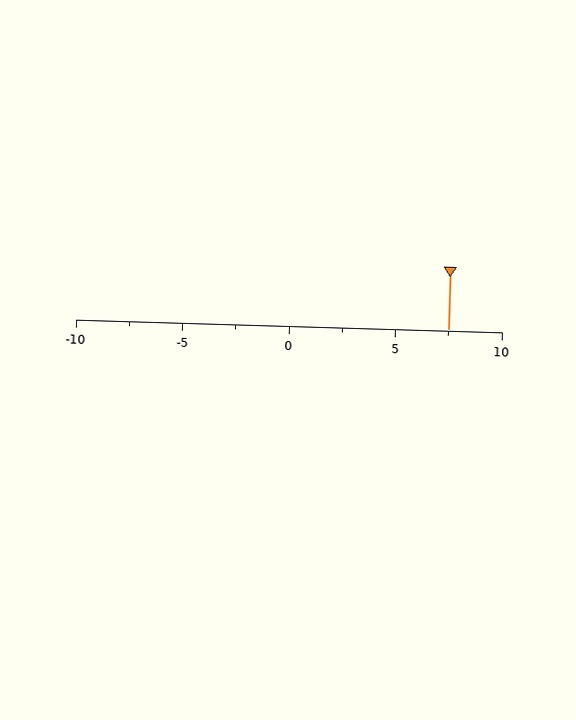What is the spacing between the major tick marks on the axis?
The major ticks are spaced 5 apart.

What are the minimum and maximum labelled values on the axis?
The axis runs from -10 to 10.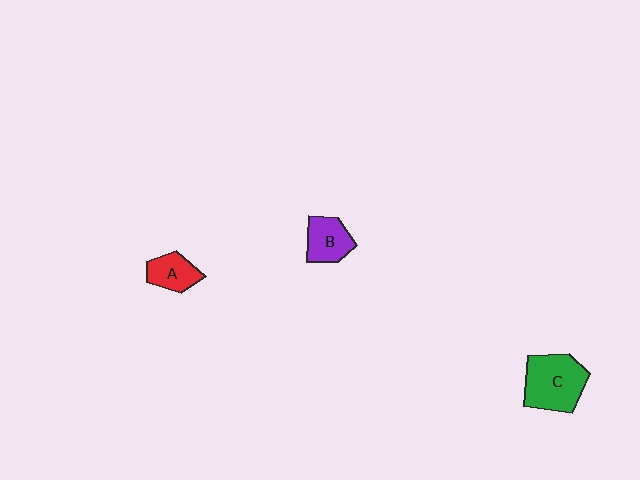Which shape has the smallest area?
Shape A (red).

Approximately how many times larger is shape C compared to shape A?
Approximately 2.0 times.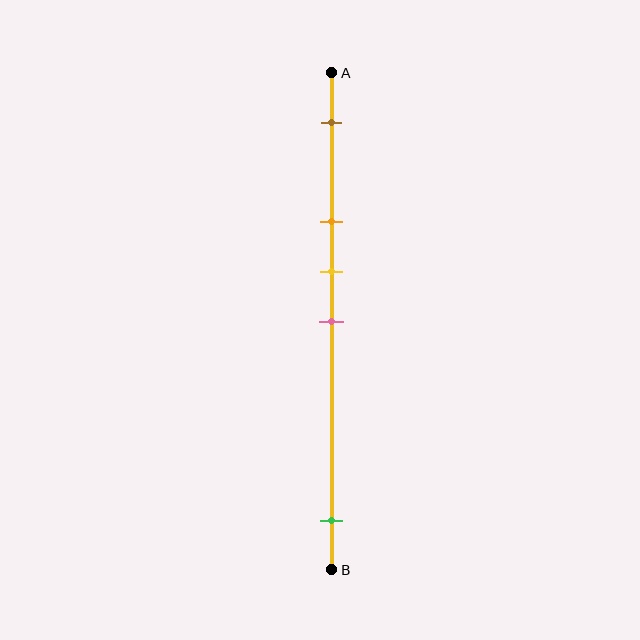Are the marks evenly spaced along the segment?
No, the marks are not evenly spaced.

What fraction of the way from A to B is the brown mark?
The brown mark is approximately 10% (0.1) of the way from A to B.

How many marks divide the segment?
There are 5 marks dividing the segment.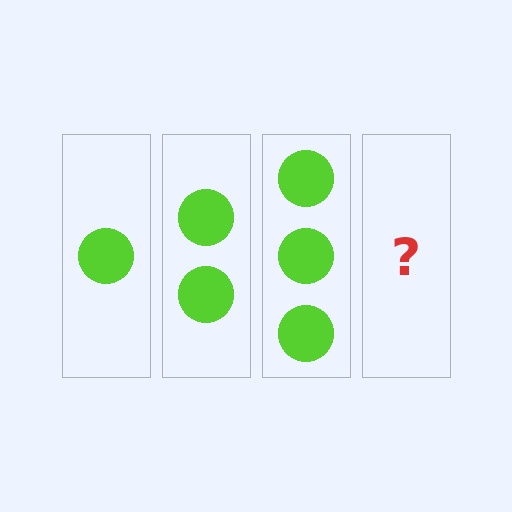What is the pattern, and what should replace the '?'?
The pattern is that each step adds one more circle. The '?' should be 4 circles.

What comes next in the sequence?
The next element should be 4 circles.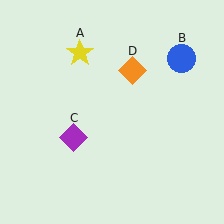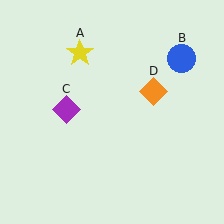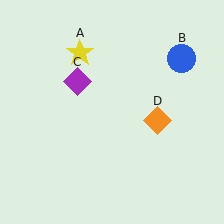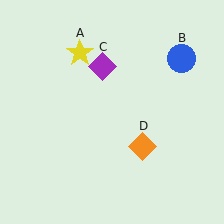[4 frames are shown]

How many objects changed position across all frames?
2 objects changed position: purple diamond (object C), orange diamond (object D).